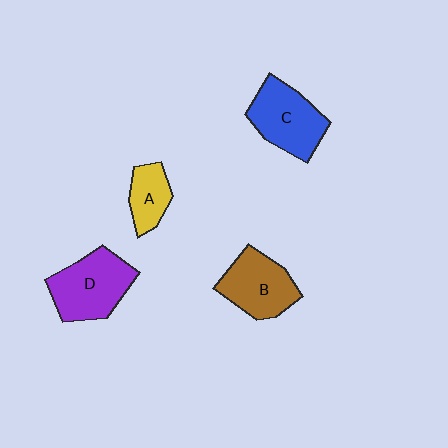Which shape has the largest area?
Shape D (purple).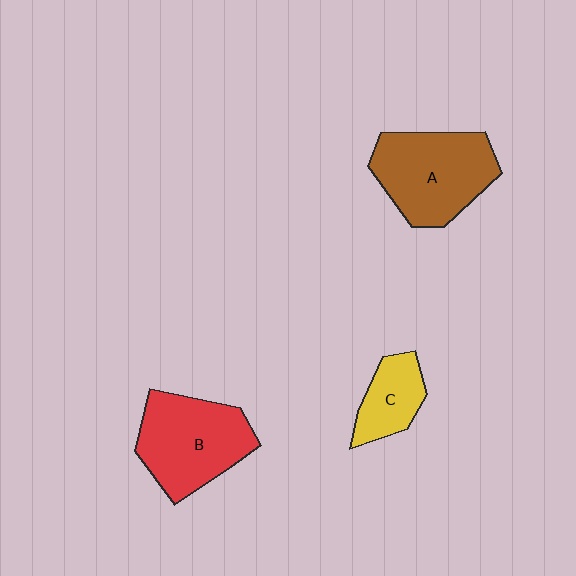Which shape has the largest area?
Shape A (brown).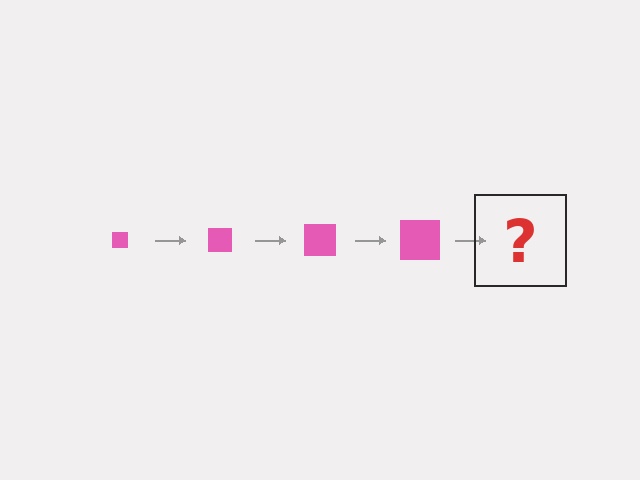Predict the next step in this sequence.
The next step is a pink square, larger than the previous one.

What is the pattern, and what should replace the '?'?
The pattern is that the square gets progressively larger each step. The '?' should be a pink square, larger than the previous one.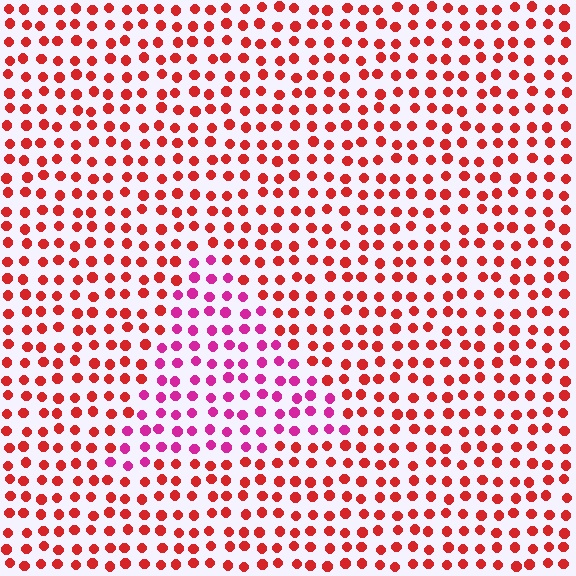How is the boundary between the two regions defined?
The boundary is defined purely by a slight shift in hue (about 41 degrees). Spacing, size, and orientation are identical on both sides.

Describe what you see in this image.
The image is filled with small red elements in a uniform arrangement. A triangle-shaped region is visible where the elements are tinted to a slightly different hue, forming a subtle color boundary.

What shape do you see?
I see a triangle.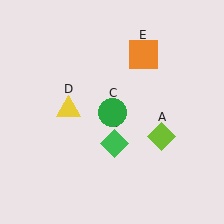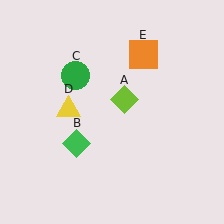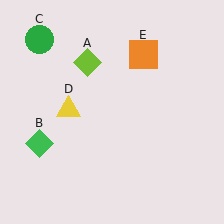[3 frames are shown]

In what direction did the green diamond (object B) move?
The green diamond (object B) moved left.